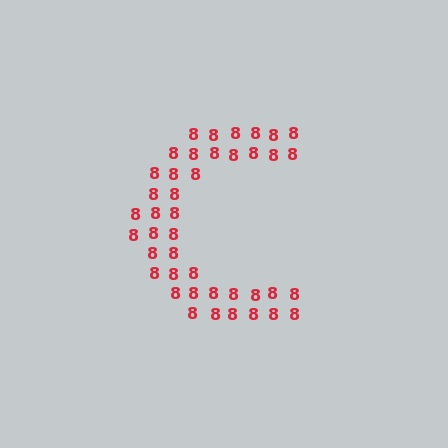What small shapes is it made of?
It is made of small digit 8's.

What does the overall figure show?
The overall figure shows the letter C.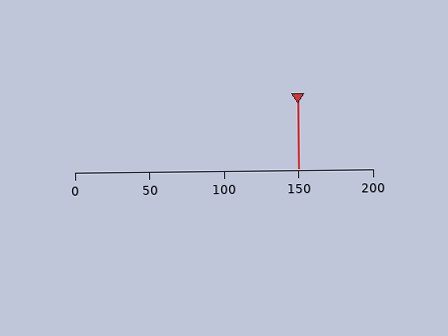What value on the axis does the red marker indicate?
The marker indicates approximately 150.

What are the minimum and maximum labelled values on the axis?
The axis runs from 0 to 200.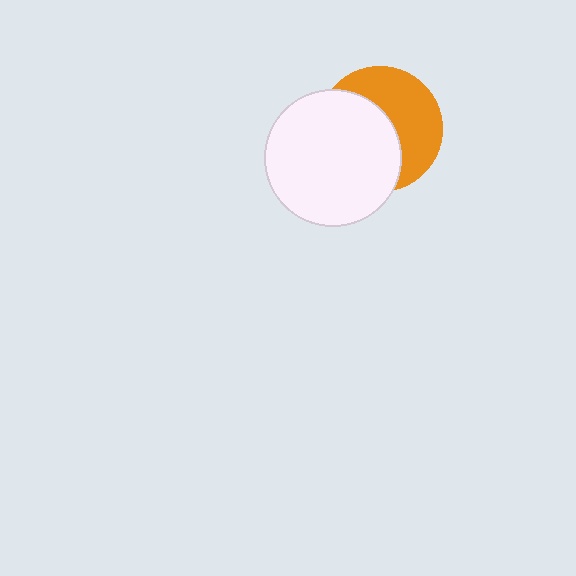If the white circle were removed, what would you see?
You would see the complete orange circle.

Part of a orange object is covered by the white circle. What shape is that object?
It is a circle.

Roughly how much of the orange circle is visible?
About half of it is visible (roughly 47%).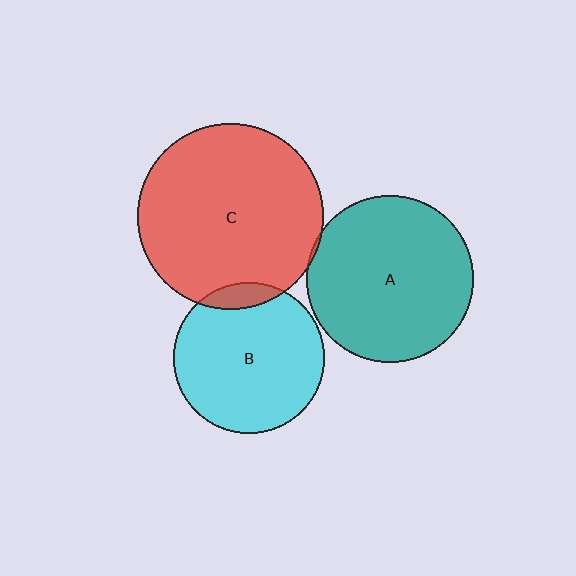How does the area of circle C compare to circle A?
Approximately 1.2 times.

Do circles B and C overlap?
Yes.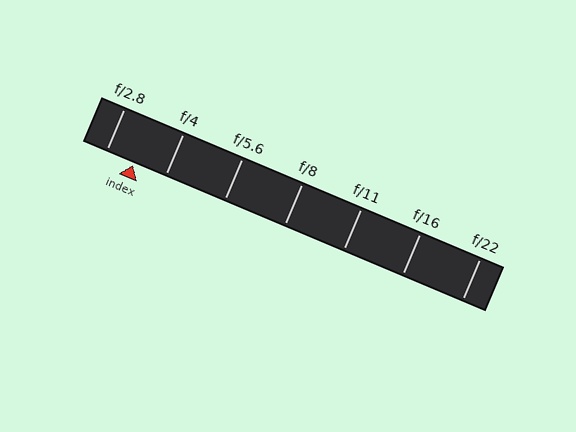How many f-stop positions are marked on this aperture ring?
There are 7 f-stop positions marked.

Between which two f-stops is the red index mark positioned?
The index mark is between f/2.8 and f/4.